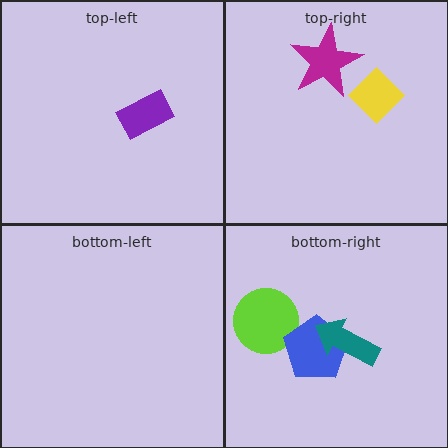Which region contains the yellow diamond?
The top-right region.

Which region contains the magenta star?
The top-right region.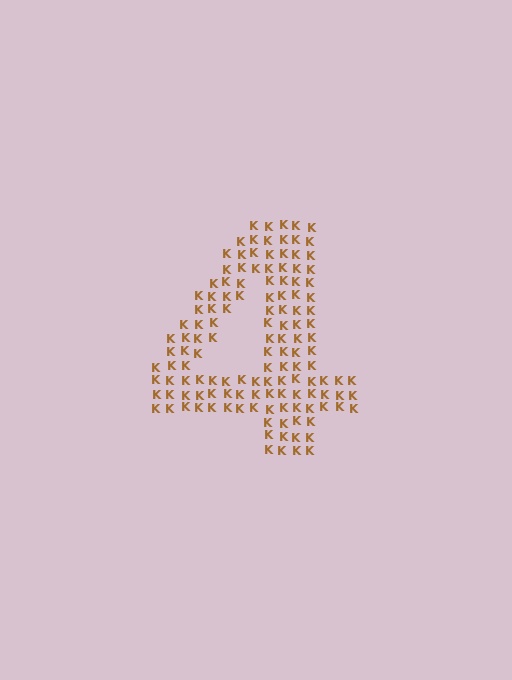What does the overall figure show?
The overall figure shows the digit 4.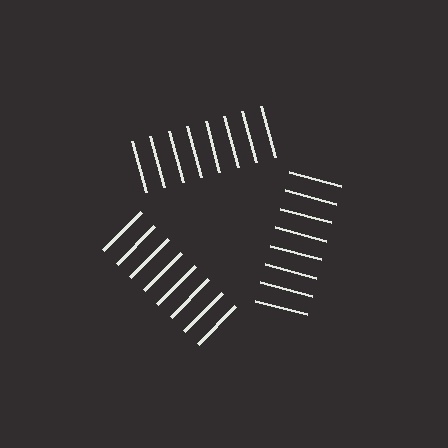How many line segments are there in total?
24 — 8 along each of the 3 edges.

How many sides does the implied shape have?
3 sides — the line-ends trace a triangle.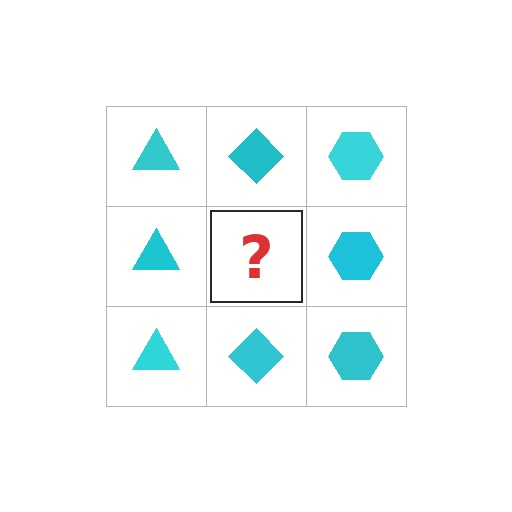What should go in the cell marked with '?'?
The missing cell should contain a cyan diamond.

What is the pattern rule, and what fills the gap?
The rule is that each column has a consistent shape. The gap should be filled with a cyan diamond.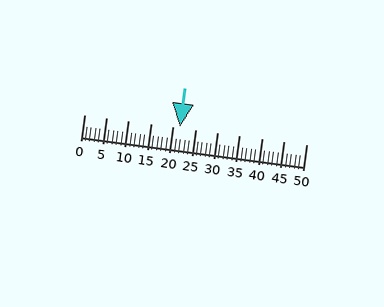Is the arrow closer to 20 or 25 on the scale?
The arrow is closer to 20.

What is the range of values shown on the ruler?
The ruler shows values from 0 to 50.